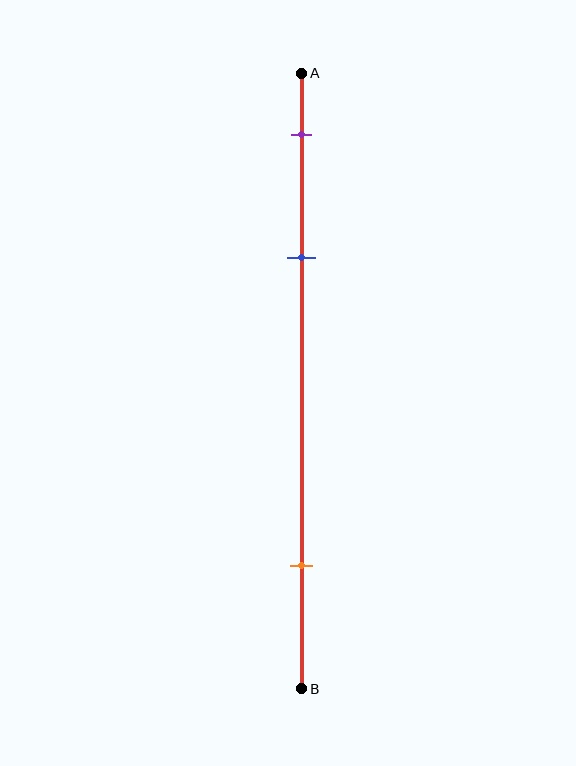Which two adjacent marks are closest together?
The purple and blue marks are the closest adjacent pair.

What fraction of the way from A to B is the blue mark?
The blue mark is approximately 30% (0.3) of the way from A to B.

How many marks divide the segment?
There are 3 marks dividing the segment.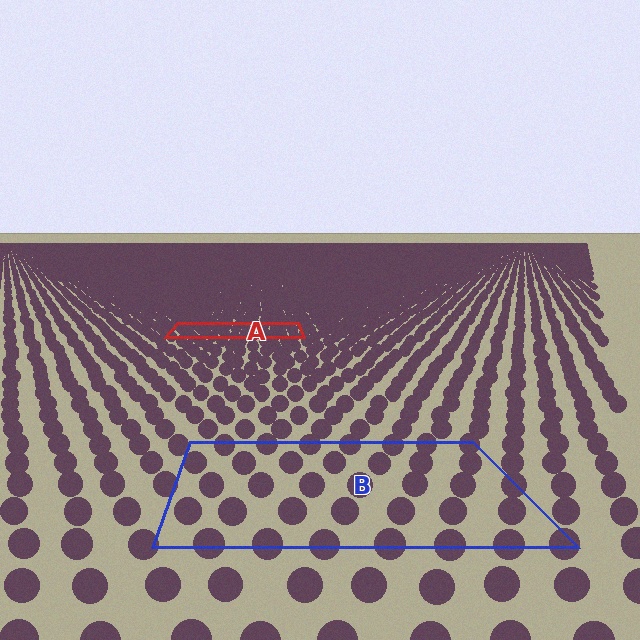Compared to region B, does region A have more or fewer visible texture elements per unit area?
Region A has more texture elements per unit area — they are packed more densely because it is farther away.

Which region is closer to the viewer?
Region B is closer. The texture elements there are larger and more spread out.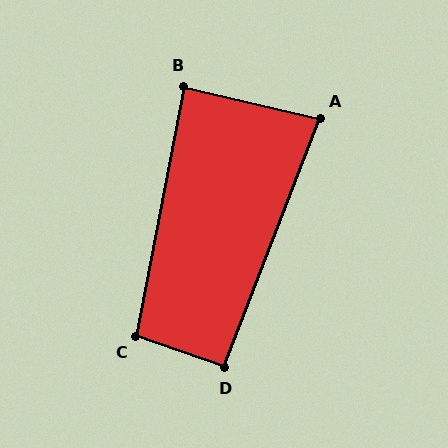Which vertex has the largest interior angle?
C, at approximately 98 degrees.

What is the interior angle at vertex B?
Approximately 88 degrees (approximately right).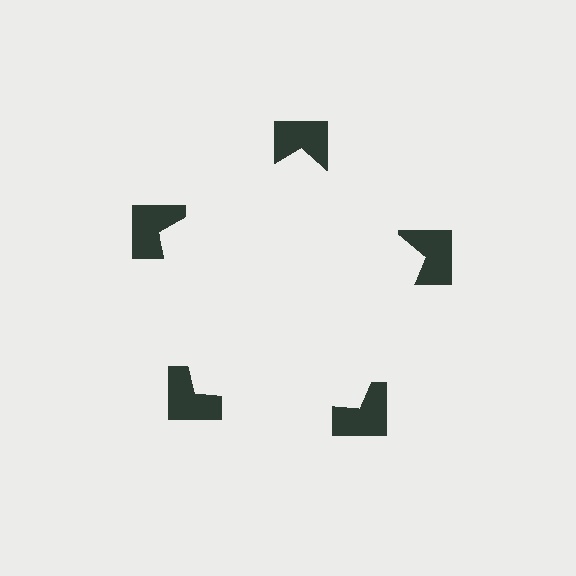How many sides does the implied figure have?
5 sides.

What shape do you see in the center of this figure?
An illusory pentagon — its edges are inferred from the aligned wedge cuts in the notched squares, not physically drawn.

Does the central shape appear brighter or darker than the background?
It typically appears slightly brighter than the background, even though no actual brightness change is drawn.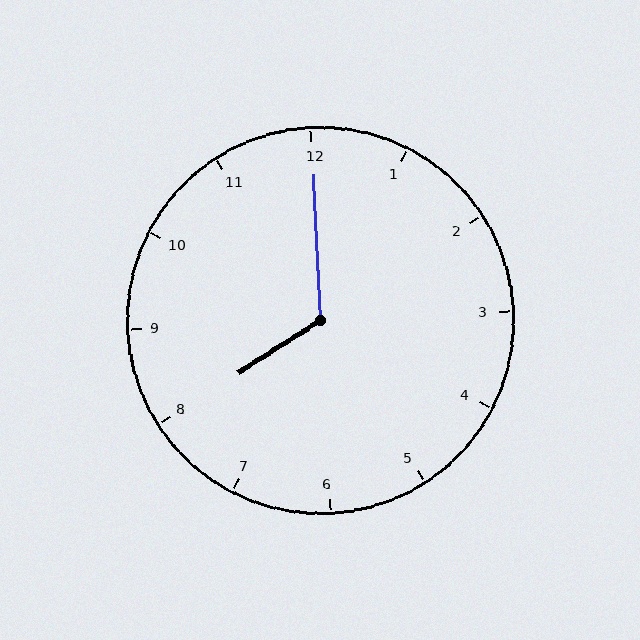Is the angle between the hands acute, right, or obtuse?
It is obtuse.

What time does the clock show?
8:00.